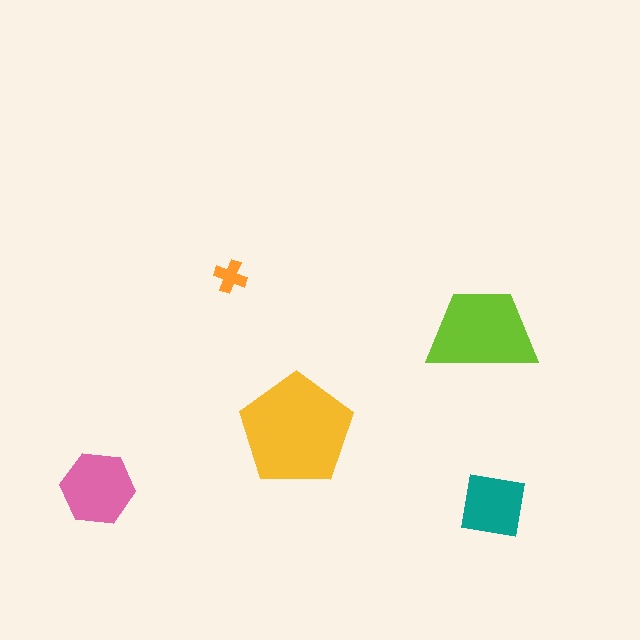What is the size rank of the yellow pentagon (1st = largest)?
1st.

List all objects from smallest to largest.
The orange cross, the teal square, the pink hexagon, the lime trapezoid, the yellow pentagon.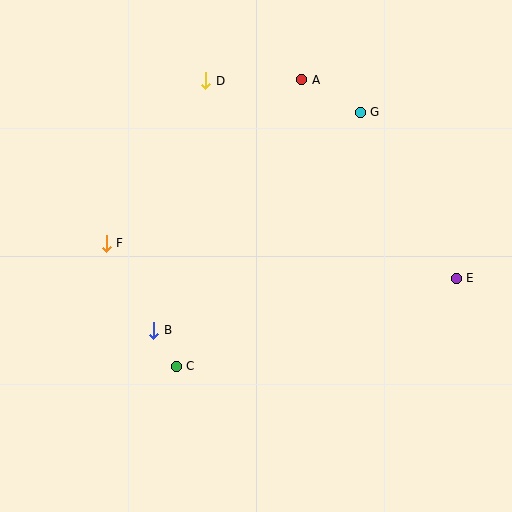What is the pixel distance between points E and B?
The distance between E and B is 307 pixels.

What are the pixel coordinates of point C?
Point C is at (176, 366).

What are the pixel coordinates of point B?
Point B is at (154, 330).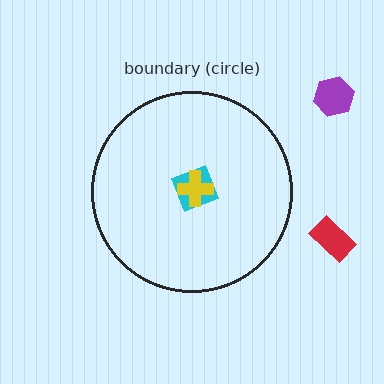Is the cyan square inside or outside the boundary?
Inside.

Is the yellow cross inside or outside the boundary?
Inside.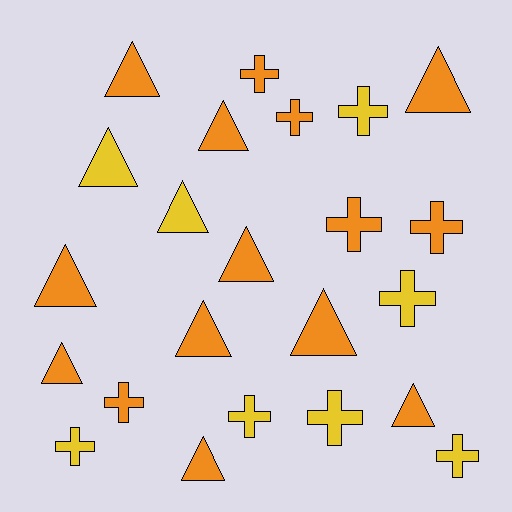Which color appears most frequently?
Orange, with 15 objects.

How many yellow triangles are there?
There are 2 yellow triangles.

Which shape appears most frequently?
Triangle, with 12 objects.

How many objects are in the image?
There are 23 objects.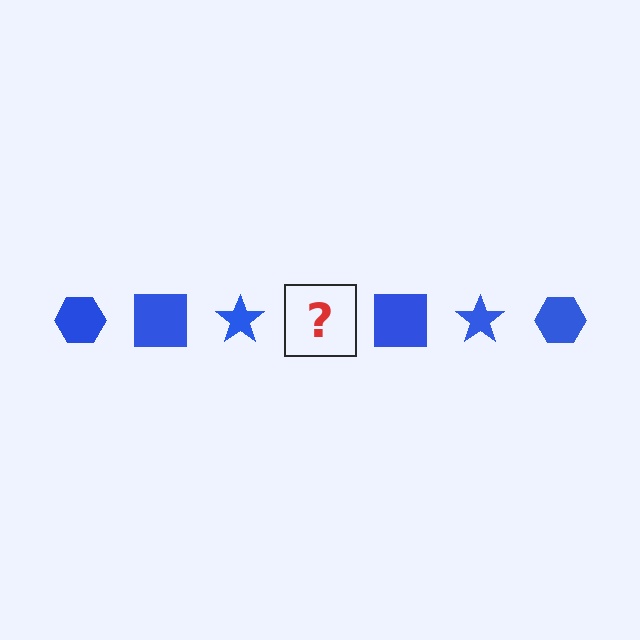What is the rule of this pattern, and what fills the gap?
The rule is that the pattern cycles through hexagon, square, star shapes in blue. The gap should be filled with a blue hexagon.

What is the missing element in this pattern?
The missing element is a blue hexagon.